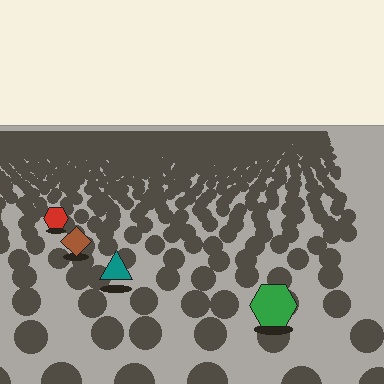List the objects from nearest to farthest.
From nearest to farthest: the green hexagon, the teal triangle, the brown diamond, the red hexagon.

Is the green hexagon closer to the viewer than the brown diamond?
Yes. The green hexagon is closer — you can tell from the texture gradient: the ground texture is coarser near it.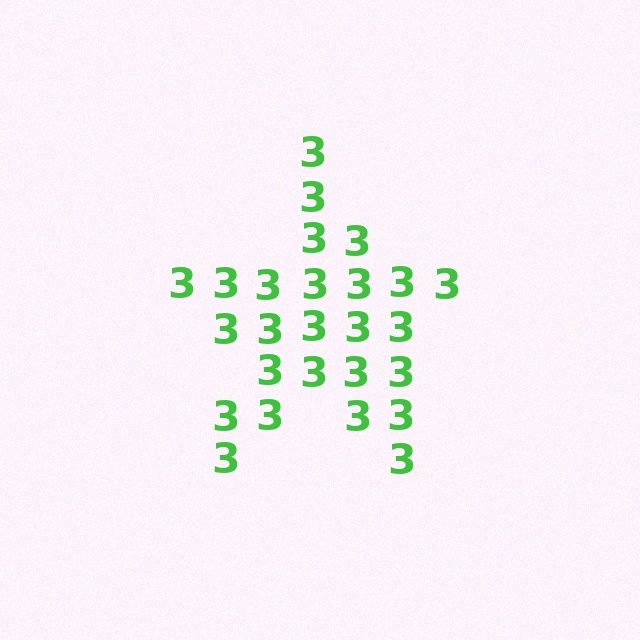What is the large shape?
The large shape is a star.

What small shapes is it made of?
It is made of small digit 3's.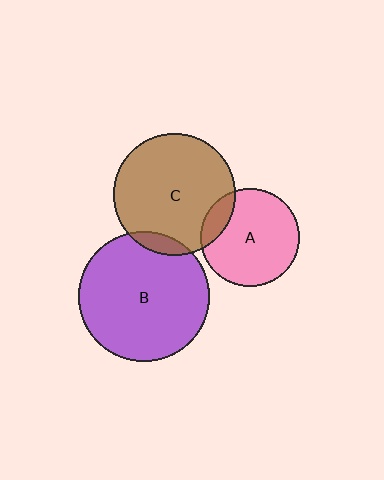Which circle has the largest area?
Circle B (purple).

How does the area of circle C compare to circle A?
Approximately 1.5 times.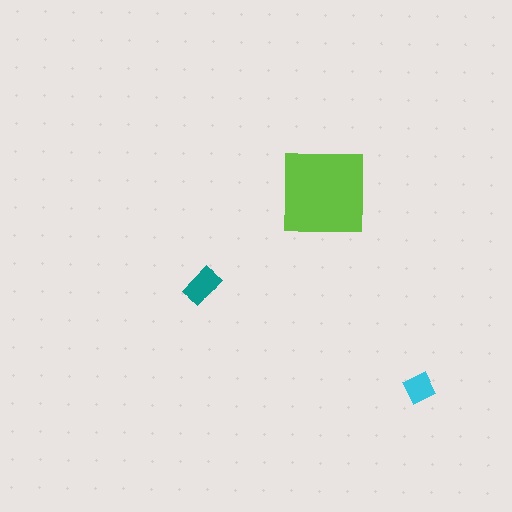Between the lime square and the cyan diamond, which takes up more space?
The lime square.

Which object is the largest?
The lime square.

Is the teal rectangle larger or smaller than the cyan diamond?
Larger.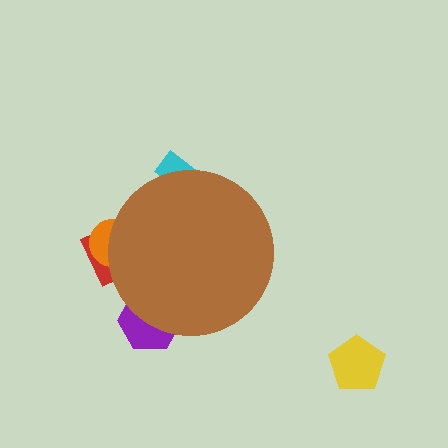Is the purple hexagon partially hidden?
Yes, the purple hexagon is partially hidden behind the brown circle.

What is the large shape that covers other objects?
A brown circle.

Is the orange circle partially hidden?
Yes, the orange circle is partially hidden behind the brown circle.